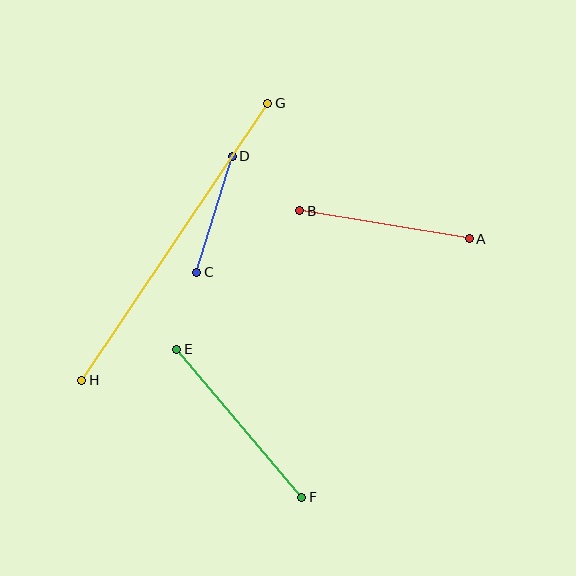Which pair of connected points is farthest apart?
Points G and H are farthest apart.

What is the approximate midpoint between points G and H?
The midpoint is at approximately (175, 242) pixels.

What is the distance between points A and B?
The distance is approximately 172 pixels.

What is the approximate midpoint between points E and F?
The midpoint is at approximately (239, 423) pixels.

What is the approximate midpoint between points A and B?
The midpoint is at approximately (384, 225) pixels.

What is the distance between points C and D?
The distance is approximately 121 pixels.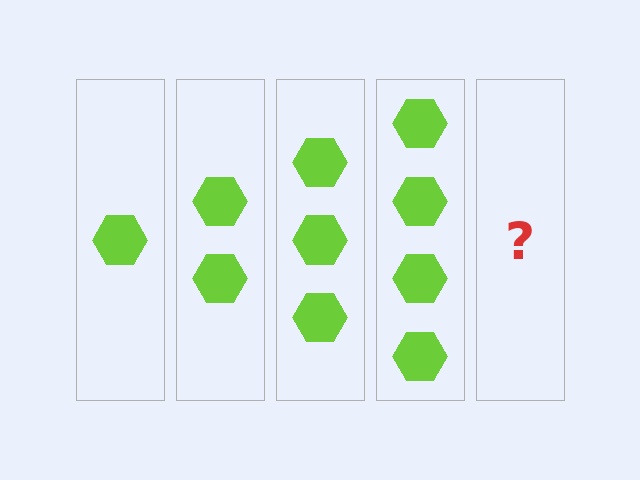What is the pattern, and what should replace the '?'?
The pattern is that each step adds one more hexagon. The '?' should be 5 hexagons.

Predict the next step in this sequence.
The next step is 5 hexagons.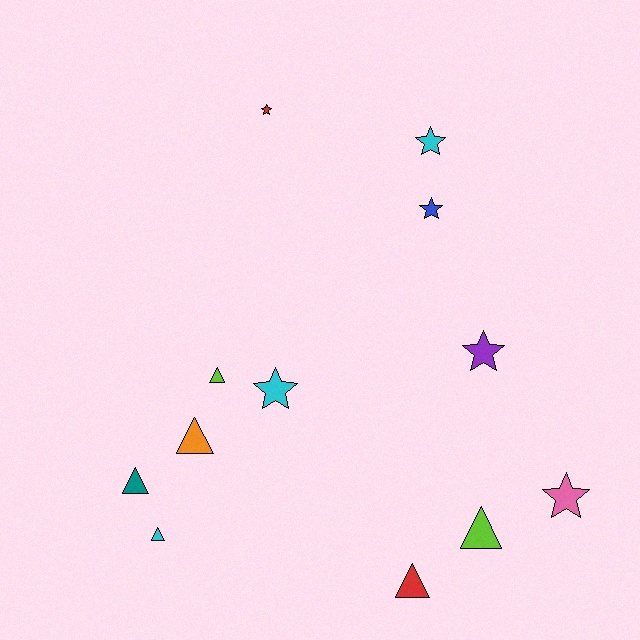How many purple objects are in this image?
There is 1 purple object.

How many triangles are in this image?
There are 6 triangles.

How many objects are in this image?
There are 12 objects.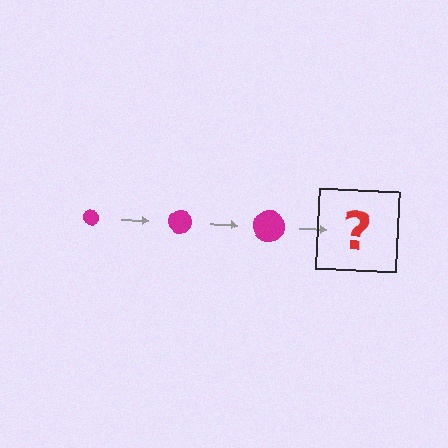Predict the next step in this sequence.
The next step is a magenta circle, larger than the previous one.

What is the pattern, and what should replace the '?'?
The pattern is that the circle gets progressively larger each step. The '?' should be a magenta circle, larger than the previous one.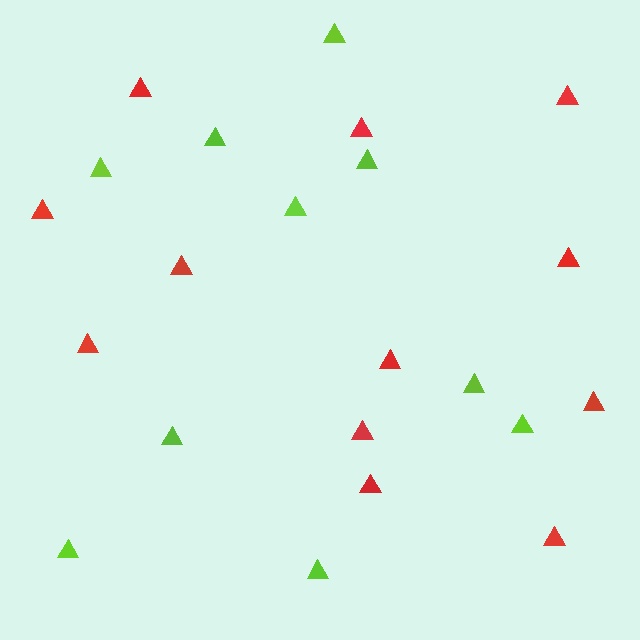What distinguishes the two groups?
There are 2 groups: one group of red triangles (12) and one group of lime triangles (10).